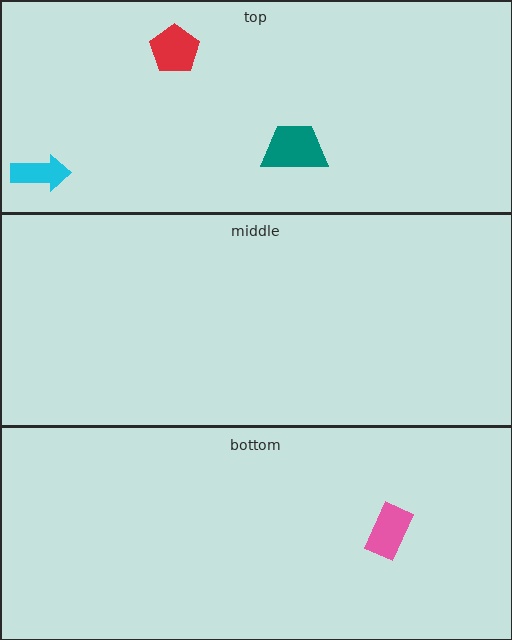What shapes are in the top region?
The teal trapezoid, the red pentagon, the cyan arrow.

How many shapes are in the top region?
3.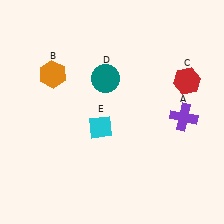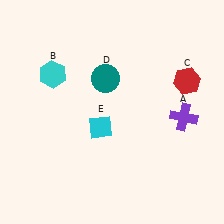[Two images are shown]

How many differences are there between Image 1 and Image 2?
There is 1 difference between the two images.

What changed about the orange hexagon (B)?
In Image 1, B is orange. In Image 2, it changed to cyan.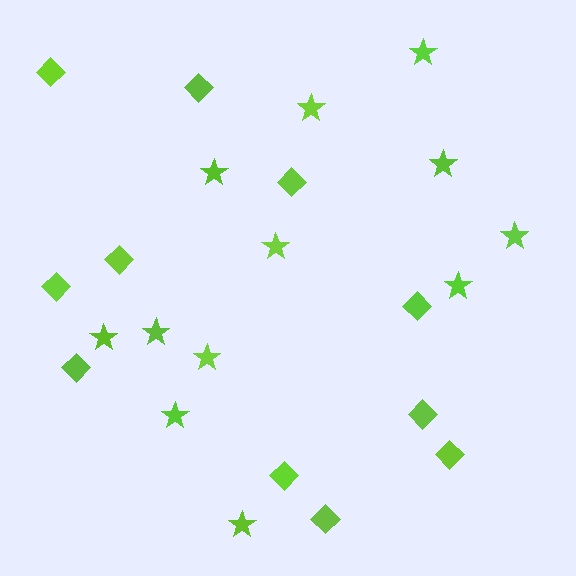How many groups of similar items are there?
There are 2 groups: one group of diamonds (11) and one group of stars (12).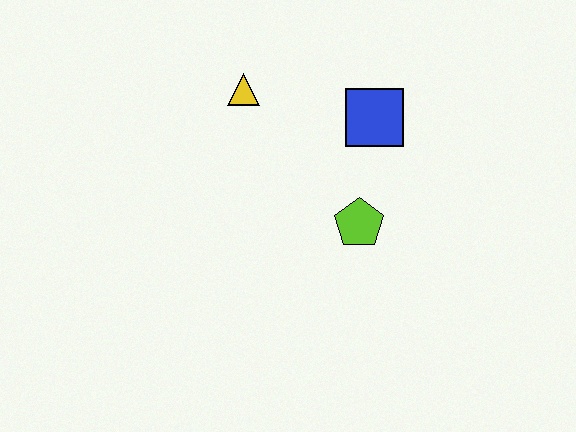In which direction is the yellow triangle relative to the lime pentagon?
The yellow triangle is above the lime pentagon.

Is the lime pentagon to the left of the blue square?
Yes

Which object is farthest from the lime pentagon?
The yellow triangle is farthest from the lime pentagon.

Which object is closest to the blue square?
The lime pentagon is closest to the blue square.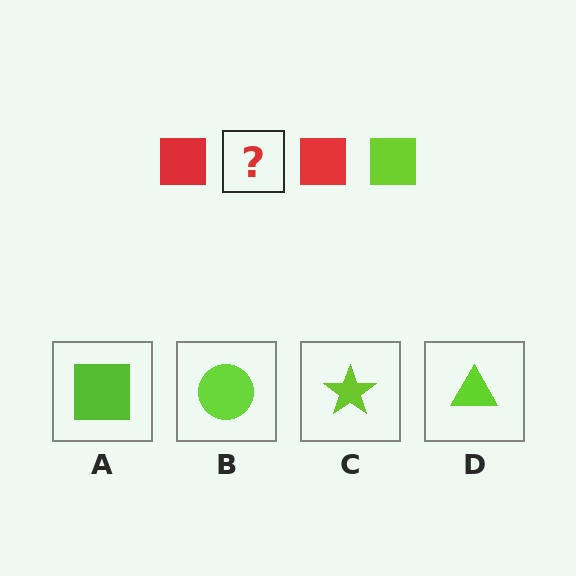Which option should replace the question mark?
Option A.